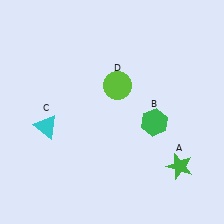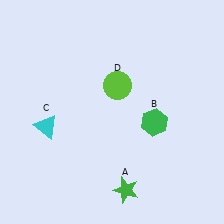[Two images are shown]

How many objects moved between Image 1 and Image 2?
1 object moved between the two images.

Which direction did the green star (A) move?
The green star (A) moved left.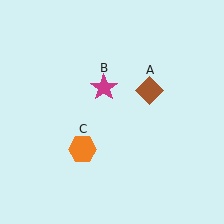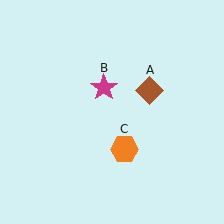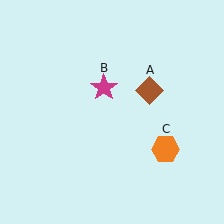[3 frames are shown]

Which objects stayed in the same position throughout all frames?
Brown diamond (object A) and magenta star (object B) remained stationary.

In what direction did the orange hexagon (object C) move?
The orange hexagon (object C) moved right.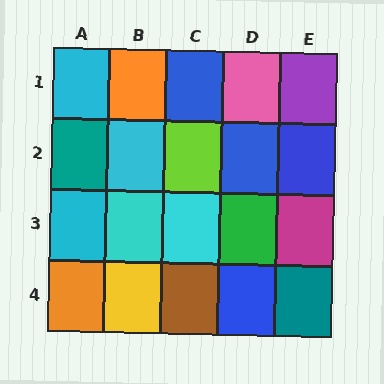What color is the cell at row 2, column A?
Teal.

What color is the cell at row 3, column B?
Cyan.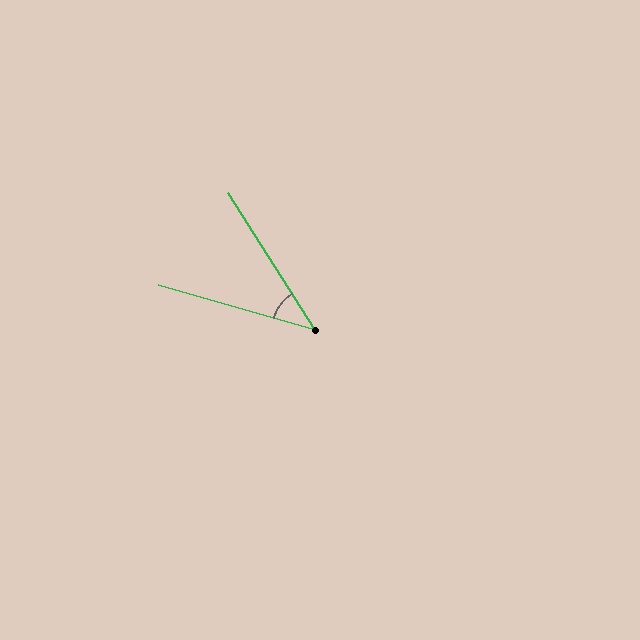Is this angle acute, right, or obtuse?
It is acute.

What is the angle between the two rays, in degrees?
Approximately 42 degrees.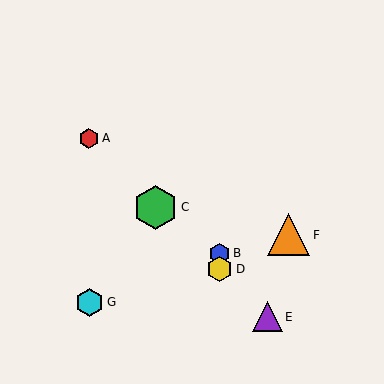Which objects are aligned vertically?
Objects B, D are aligned vertically.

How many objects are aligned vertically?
2 objects (B, D) are aligned vertically.